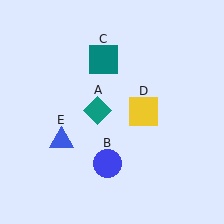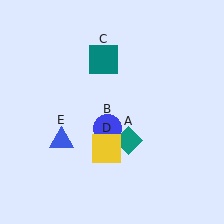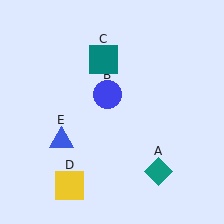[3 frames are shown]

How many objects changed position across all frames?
3 objects changed position: teal diamond (object A), blue circle (object B), yellow square (object D).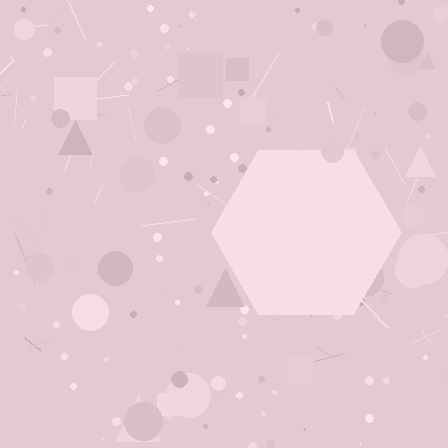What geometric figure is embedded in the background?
A hexagon is embedded in the background.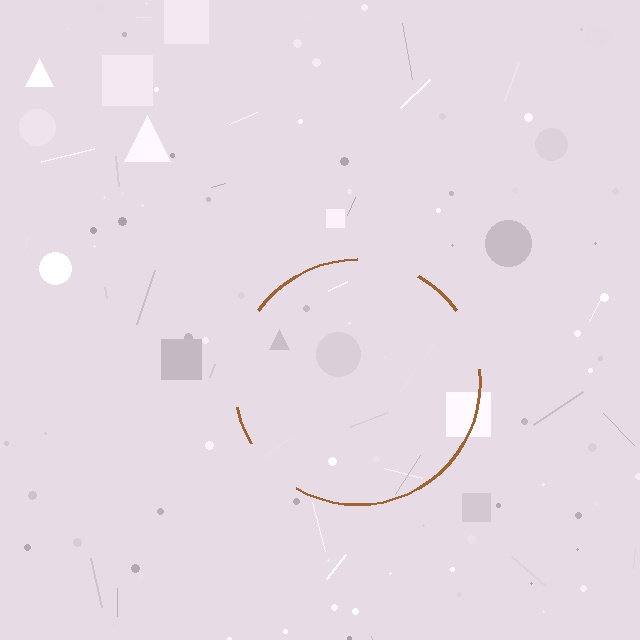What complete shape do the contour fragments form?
The contour fragments form a circle.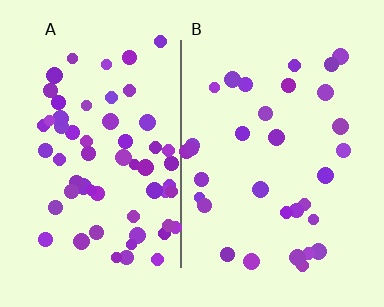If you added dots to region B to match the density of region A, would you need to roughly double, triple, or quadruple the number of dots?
Approximately double.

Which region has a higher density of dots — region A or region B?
A (the left).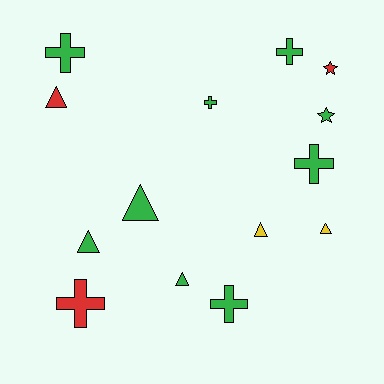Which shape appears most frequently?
Triangle, with 6 objects.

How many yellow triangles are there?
There are 2 yellow triangles.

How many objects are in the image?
There are 14 objects.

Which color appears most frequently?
Green, with 9 objects.